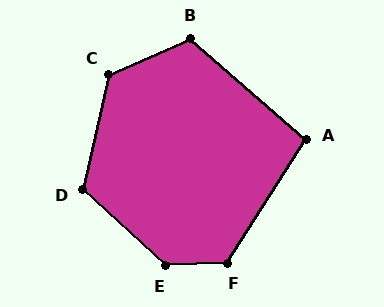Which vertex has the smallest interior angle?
A, at approximately 99 degrees.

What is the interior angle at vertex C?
Approximately 126 degrees (obtuse).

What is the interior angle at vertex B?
Approximately 115 degrees (obtuse).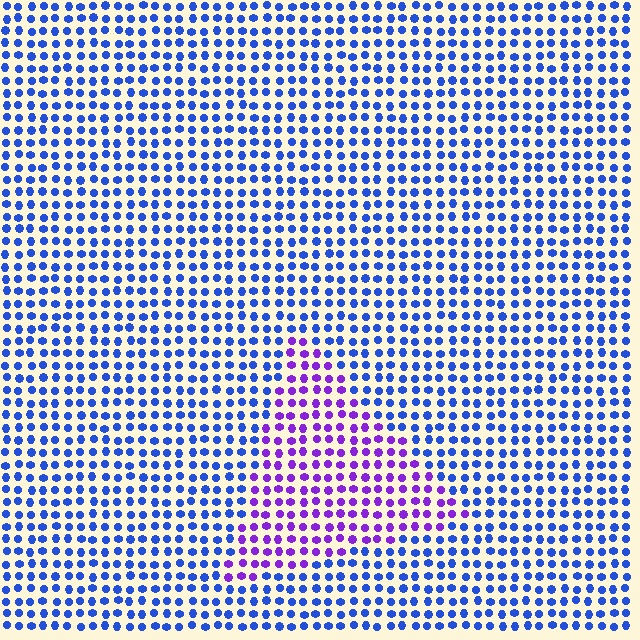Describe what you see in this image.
The image is filled with small blue elements in a uniform arrangement. A triangle-shaped region is visible where the elements are tinted to a slightly different hue, forming a subtle color boundary.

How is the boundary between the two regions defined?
The boundary is defined purely by a slight shift in hue (about 48 degrees). Spacing, size, and orientation are identical on both sides.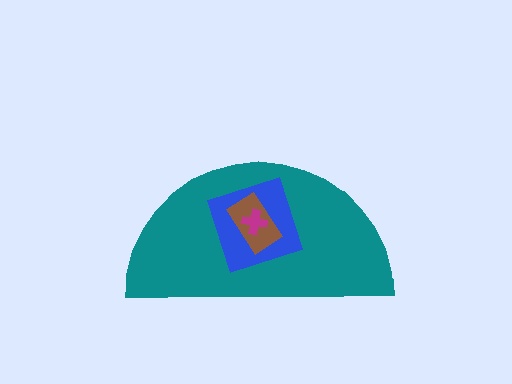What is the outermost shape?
The teal semicircle.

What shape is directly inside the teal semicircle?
The blue square.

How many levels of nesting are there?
4.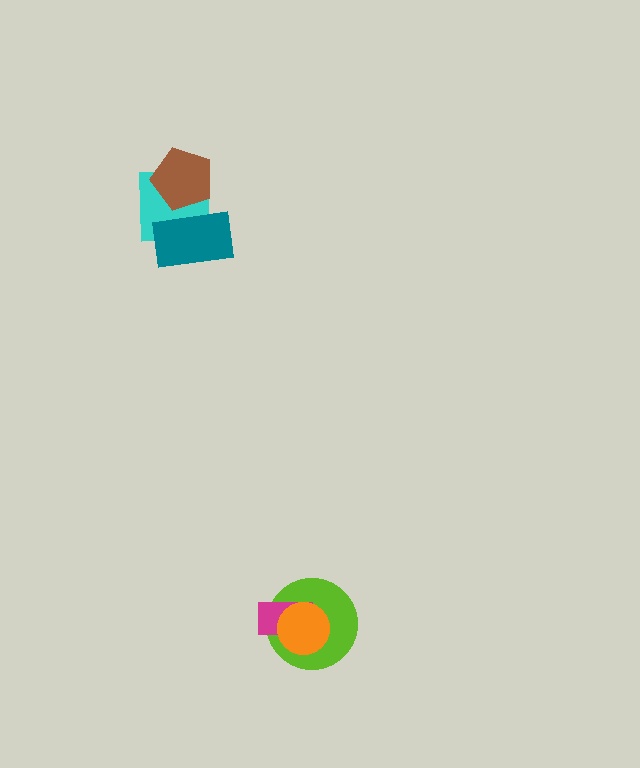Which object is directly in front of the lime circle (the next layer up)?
The magenta rectangle is directly in front of the lime circle.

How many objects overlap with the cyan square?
2 objects overlap with the cyan square.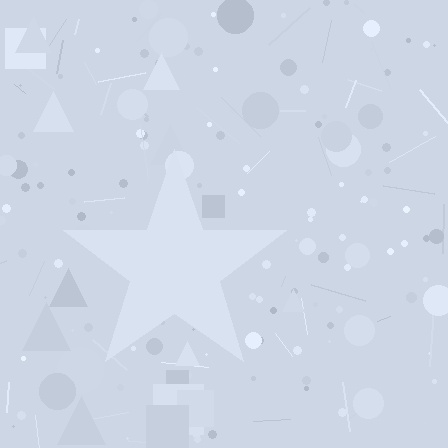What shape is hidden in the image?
A star is hidden in the image.